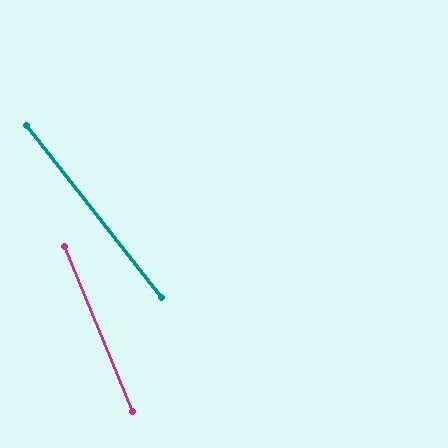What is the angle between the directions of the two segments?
Approximately 16 degrees.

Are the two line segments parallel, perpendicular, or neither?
Neither parallel nor perpendicular — they differ by about 16°.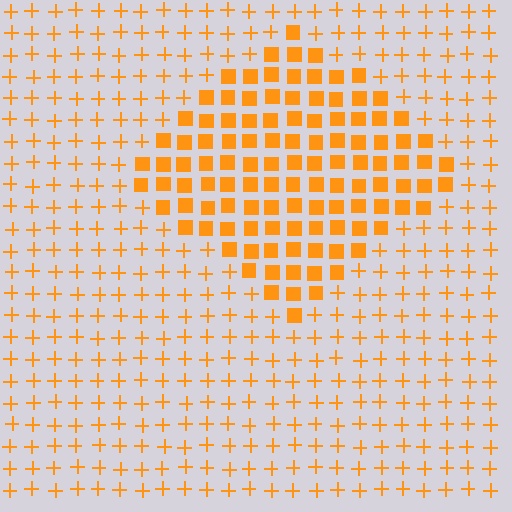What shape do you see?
I see a diamond.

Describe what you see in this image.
The image is filled with small orange elements arranged in a uniform grid. A diamond-shaped region contains squares, while the surrounding area contains plus signs. The boundary is defined purely by the change in element shape.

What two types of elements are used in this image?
The image uses squares inside the diamond region and plus signs outside it.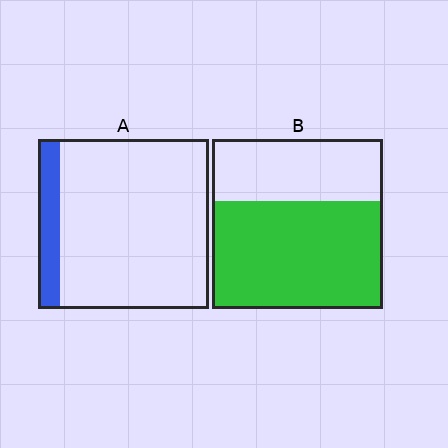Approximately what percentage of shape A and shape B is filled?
A is approximately 15% and B is approximately 65%.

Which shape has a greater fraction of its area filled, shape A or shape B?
Shape B.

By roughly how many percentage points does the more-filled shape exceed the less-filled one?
By roughly 50 percentage points (B over A).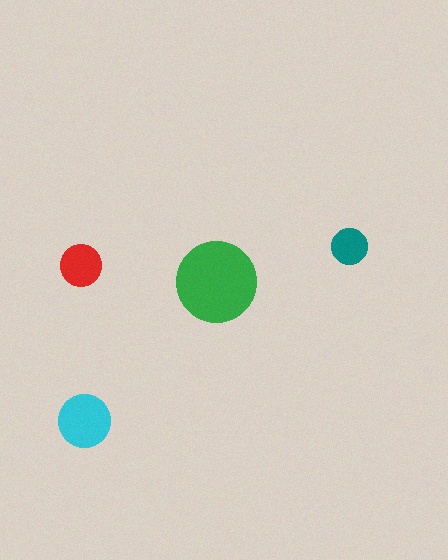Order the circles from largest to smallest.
the green one, the cyan one, the red one, the teal one.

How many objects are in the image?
There are 4 objects in the image.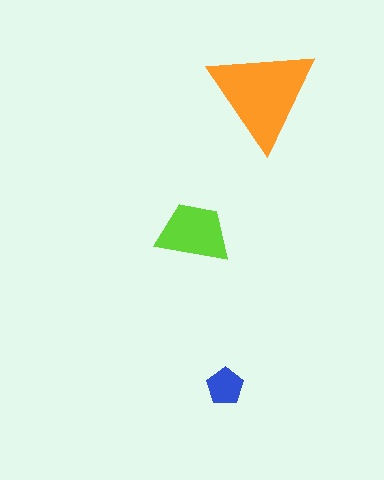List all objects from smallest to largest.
The blue pentagon, the lime trapezoid, the orange triangle.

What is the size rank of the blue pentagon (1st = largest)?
3rd.